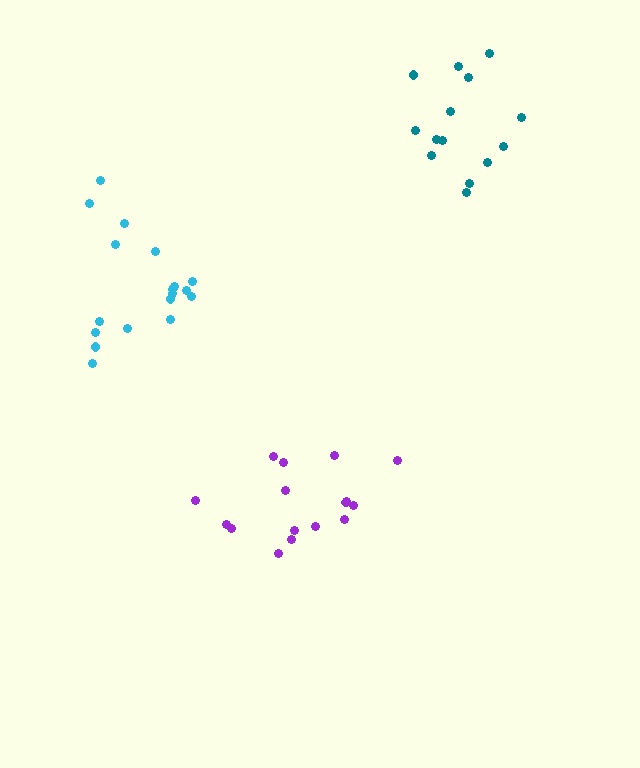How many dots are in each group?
Group 1: 18 dots, Group 2: 16 dots, Group 3: 14 dots (48 total).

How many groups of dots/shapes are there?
There are 3 groups.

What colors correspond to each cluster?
The clusters are colored: cyan, purple, teal.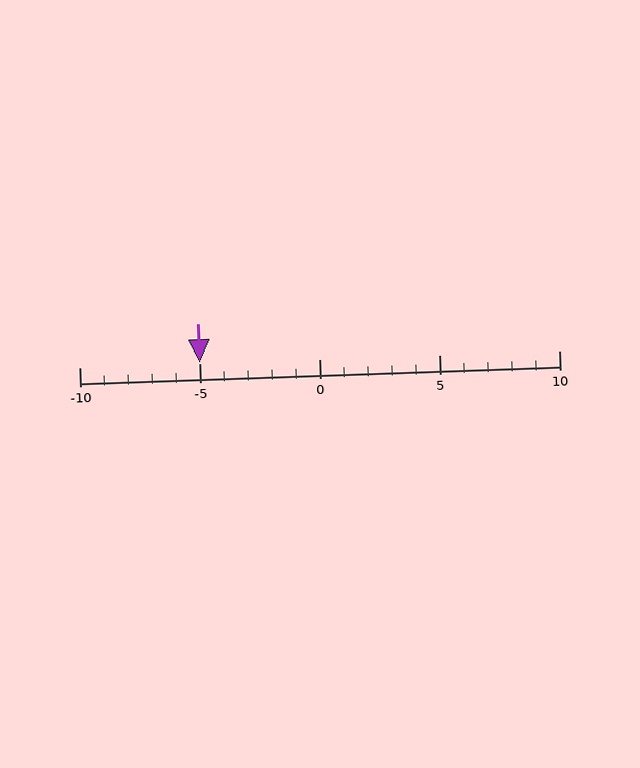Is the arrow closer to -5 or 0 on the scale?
The arrow is closer to -5.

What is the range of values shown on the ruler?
The ruler shows values from -10 to 10.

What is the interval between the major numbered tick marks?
The major tick marks are spaced 5 units apart.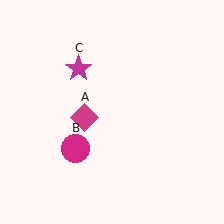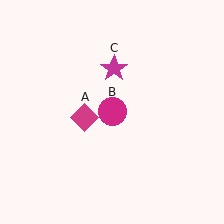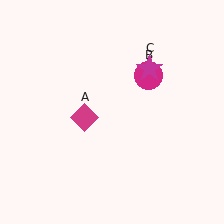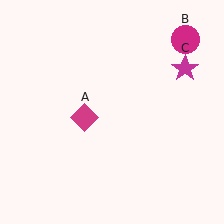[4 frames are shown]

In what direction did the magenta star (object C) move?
The magenta star (object C) moved right.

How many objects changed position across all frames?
2 objects changed position: magenta circle (object B), magenta star (object C).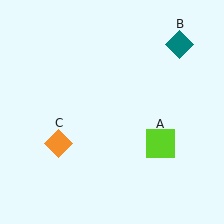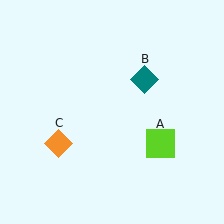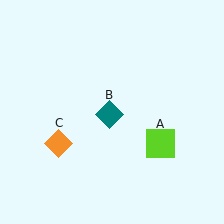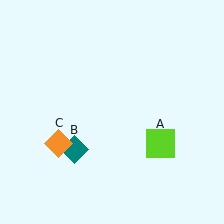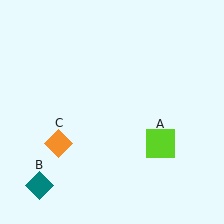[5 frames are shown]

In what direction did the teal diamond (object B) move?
The teal diamond (object B) moved down and to the left.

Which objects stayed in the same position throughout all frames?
Lime square (object A) and orange diamond (object C) remained stationary.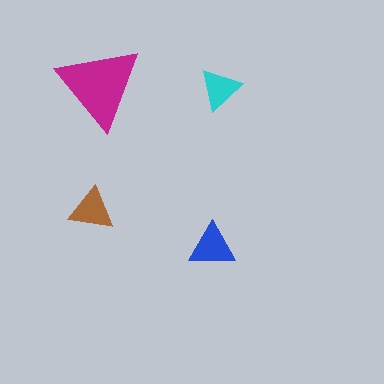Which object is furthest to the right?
The cyan triangle is rightmost.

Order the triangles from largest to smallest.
the magenta one, the blue one, the brown one, the cyan one.